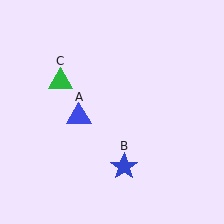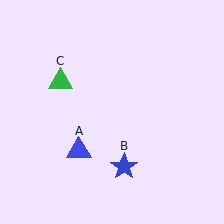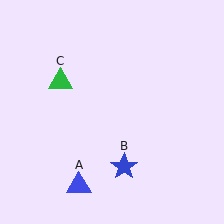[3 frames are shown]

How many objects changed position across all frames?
1 object changed position: blue triangle (object A).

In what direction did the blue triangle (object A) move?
The blue triangle (object A) moved down.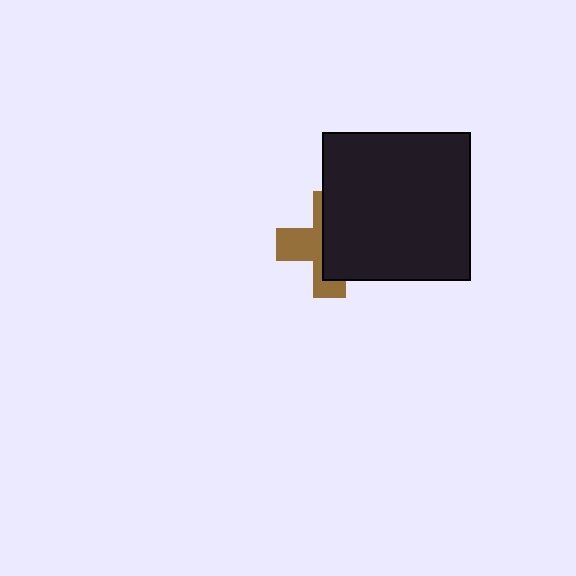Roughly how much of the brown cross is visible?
A small part of it is visible (roughly 42%).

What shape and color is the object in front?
The object in front is a black square.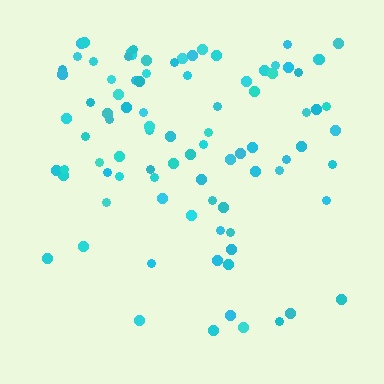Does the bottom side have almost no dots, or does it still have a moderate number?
Still a moderate number, just noticeably fewer than the top.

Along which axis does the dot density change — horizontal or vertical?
Vertical.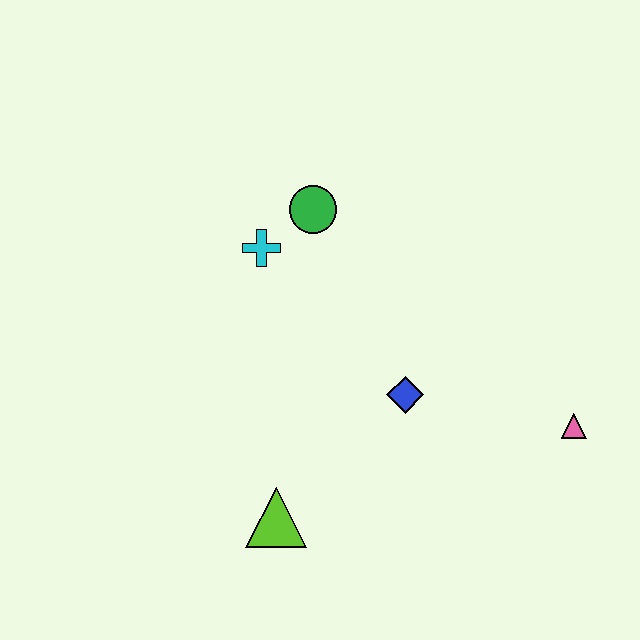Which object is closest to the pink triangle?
The blue diamond is closest to the pink triangle.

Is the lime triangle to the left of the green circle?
Yes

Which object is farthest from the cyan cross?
The pink triangle is farthest from the cyan cross.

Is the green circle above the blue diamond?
Yes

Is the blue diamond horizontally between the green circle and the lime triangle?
No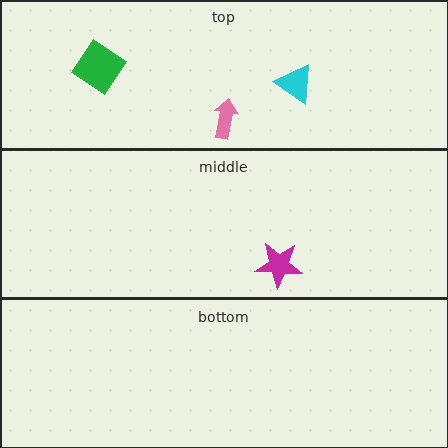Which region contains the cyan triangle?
The top region.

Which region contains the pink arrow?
The top region.